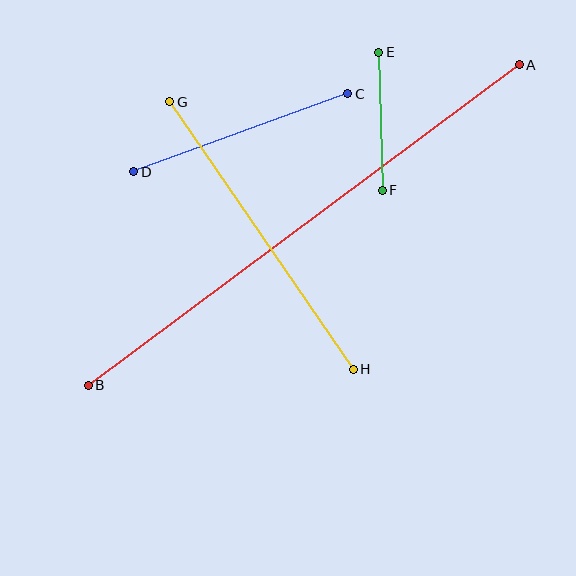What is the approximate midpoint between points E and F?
The midpoint is at approximately (381, 121) pixels.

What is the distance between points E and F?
The distance is approximately 138 pixels.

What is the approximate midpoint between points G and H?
The midpoint is at approximately (261, 235) pixels.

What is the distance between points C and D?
The distance is approximately 228 pixels.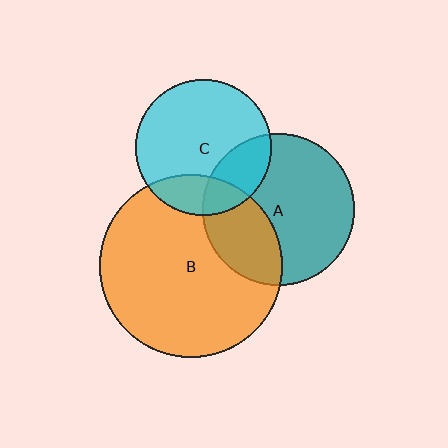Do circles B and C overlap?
Yes.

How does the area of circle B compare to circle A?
Approximately 1.4 times.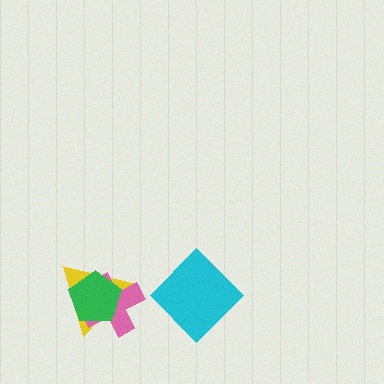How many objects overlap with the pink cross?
2 objects overlap with the pink cross.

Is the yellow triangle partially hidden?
Yes, it is partially covered by another shape.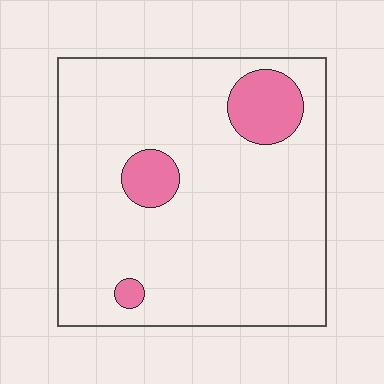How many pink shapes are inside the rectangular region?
3.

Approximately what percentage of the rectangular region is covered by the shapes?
Approximately 10%.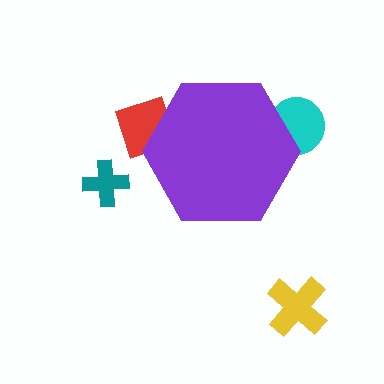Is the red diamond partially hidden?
Yes, the red diamond is partially hidden behind the purple hexagon.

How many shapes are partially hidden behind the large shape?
2 shapes are partially hidden.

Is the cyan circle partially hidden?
Yes, the cyan circle is partially hidden behind the purple hexagon.